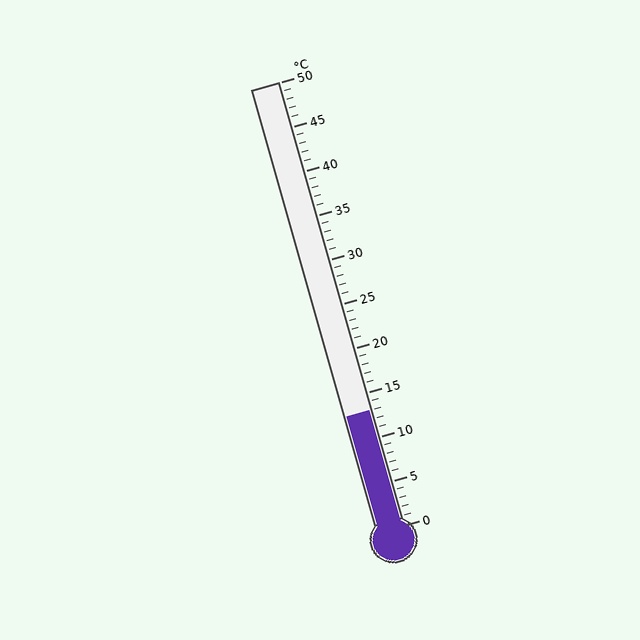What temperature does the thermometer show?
The thermometer shows approximately 13°C.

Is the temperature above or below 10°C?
The temperature is above 10°C.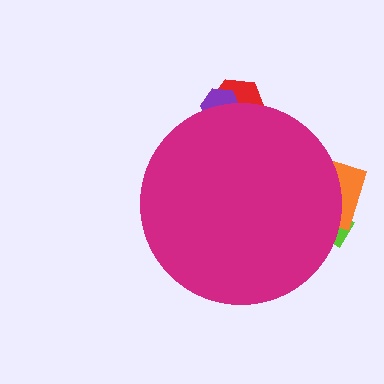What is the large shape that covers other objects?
A magenta circle.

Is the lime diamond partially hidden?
Yes, the lime diamond is partially hidden behind the magenta circle.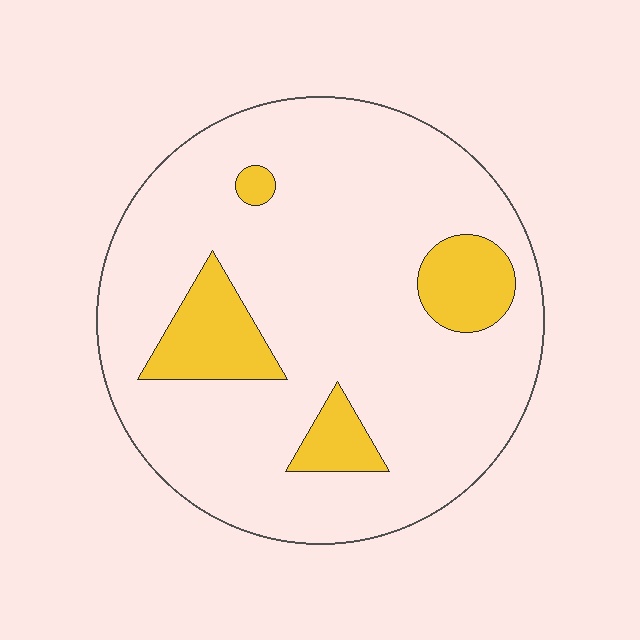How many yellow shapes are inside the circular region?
4.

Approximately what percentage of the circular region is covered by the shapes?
Approximately 15%.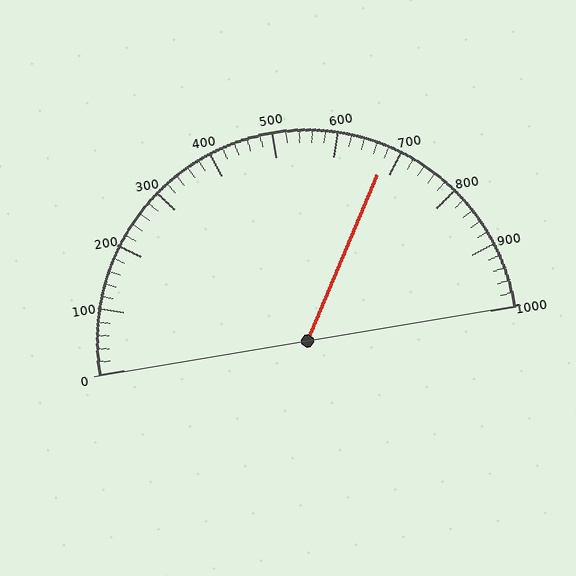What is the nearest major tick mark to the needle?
The nearest major tick mark is 700.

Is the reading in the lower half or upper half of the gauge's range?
The reading is in the upper half of the range (0 to 1000).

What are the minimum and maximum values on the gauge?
The gauge ranges from 0 to 1000.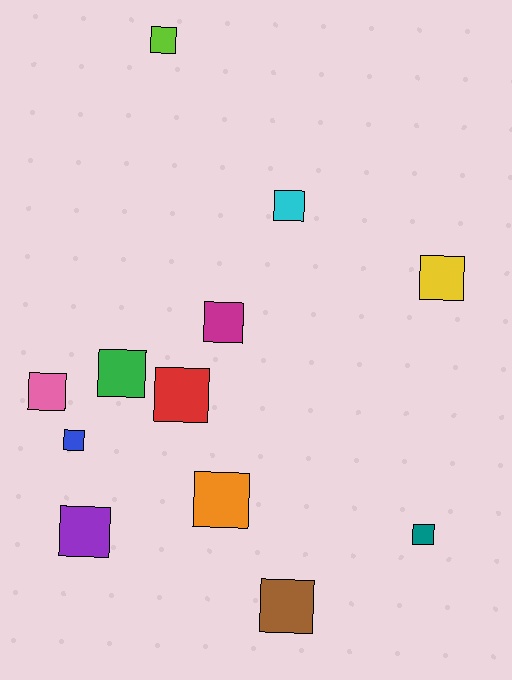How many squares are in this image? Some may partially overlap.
There are 12 squares.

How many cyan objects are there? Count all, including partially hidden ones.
There is 1 cyan object.